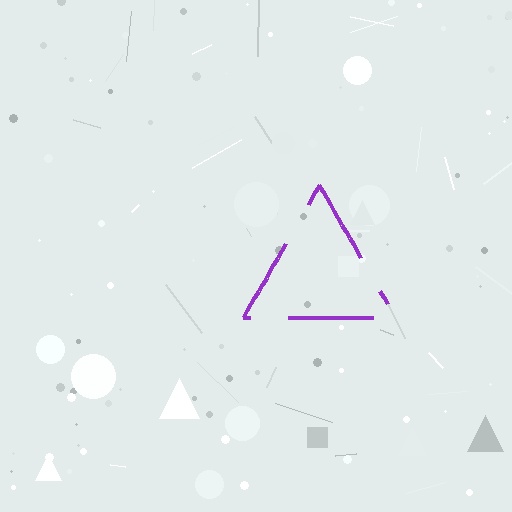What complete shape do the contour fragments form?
The contour fragments form a triangle.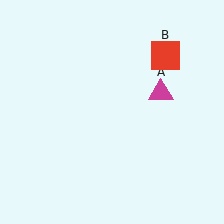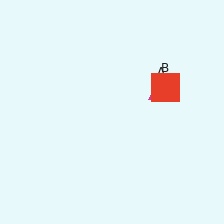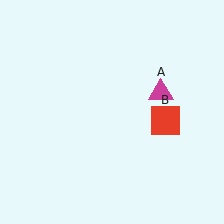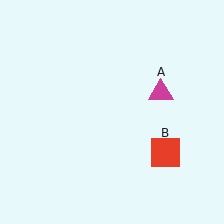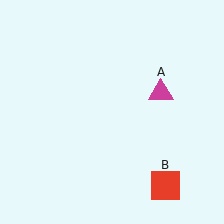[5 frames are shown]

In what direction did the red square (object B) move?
The red square (object B) moved down.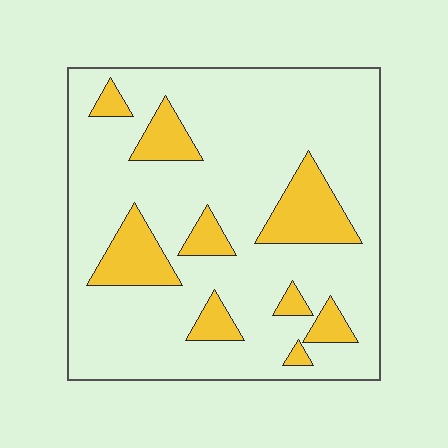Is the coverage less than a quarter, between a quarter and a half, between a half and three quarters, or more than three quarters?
Less than a quarter.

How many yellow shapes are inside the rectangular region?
9.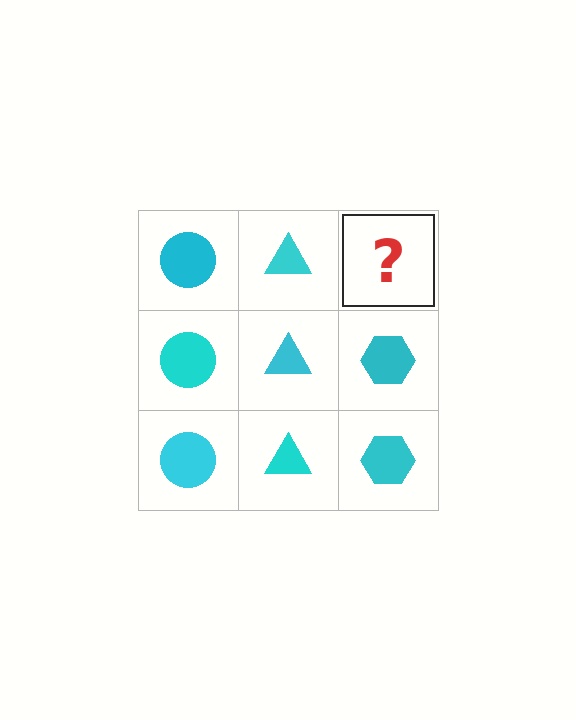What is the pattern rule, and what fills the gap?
The rule is that each column has a consistent shape. The gap should be filled with a cyan hexagon.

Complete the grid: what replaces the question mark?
The question mark should be replaced with a cyan hexagon.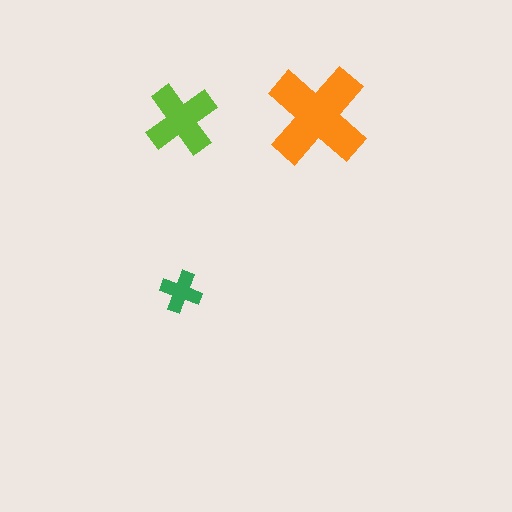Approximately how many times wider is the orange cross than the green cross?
About 2.5 times wider.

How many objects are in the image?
There are 3 objects in the image.